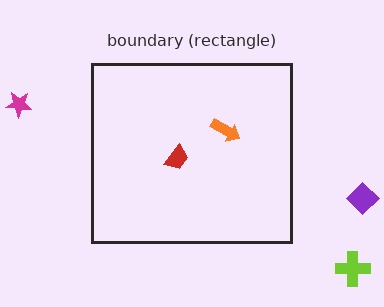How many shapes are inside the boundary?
2 inside, 3 outside.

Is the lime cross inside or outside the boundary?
Outside.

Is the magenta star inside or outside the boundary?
Outside.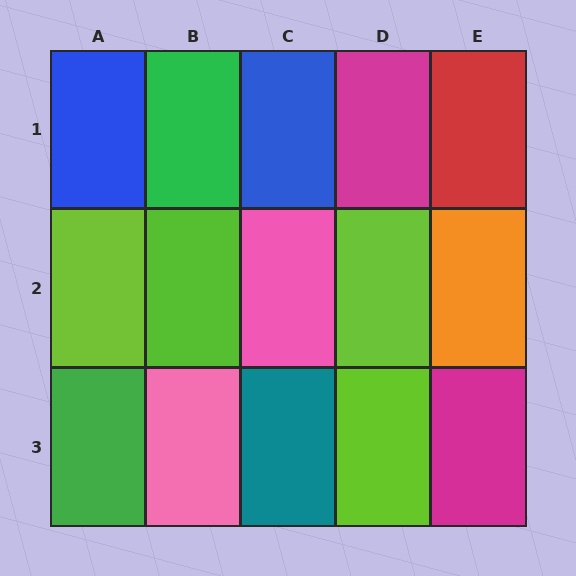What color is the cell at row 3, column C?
Teal.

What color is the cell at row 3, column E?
Magenta.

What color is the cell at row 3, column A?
Green.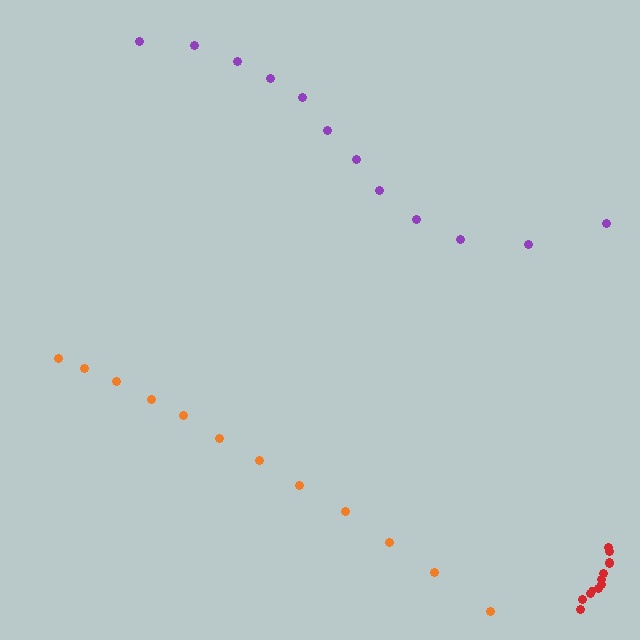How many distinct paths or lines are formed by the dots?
There are 3 distinct paths.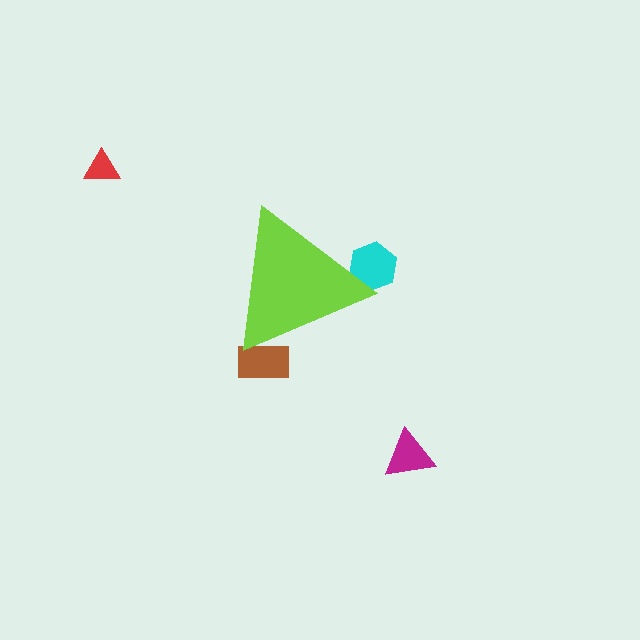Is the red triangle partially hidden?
No, the red triangle is fully visible.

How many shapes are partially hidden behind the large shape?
2 shapes are partially hidden.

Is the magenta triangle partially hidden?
No, the magenta triangle is fully visible.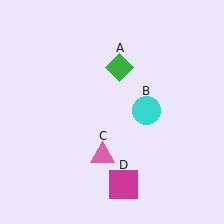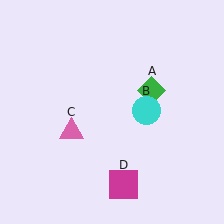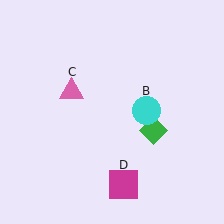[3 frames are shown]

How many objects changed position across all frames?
2 objects changed position: green diamond (object A), pink triangle (object C).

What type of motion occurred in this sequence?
The green diamond (object A), pink triangle (object C) rotated clockwise around the center of the scene.